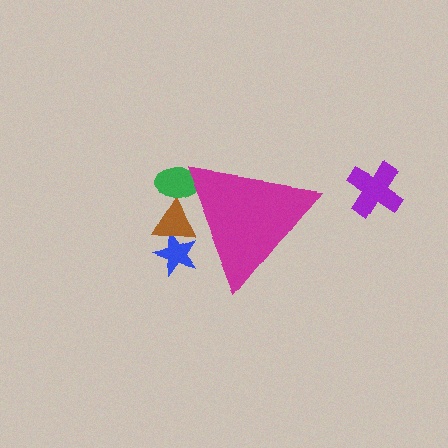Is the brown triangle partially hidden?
Yes, the brown triangle is partially hidden behind the magenta triangle.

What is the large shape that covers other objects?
A magenta triangle.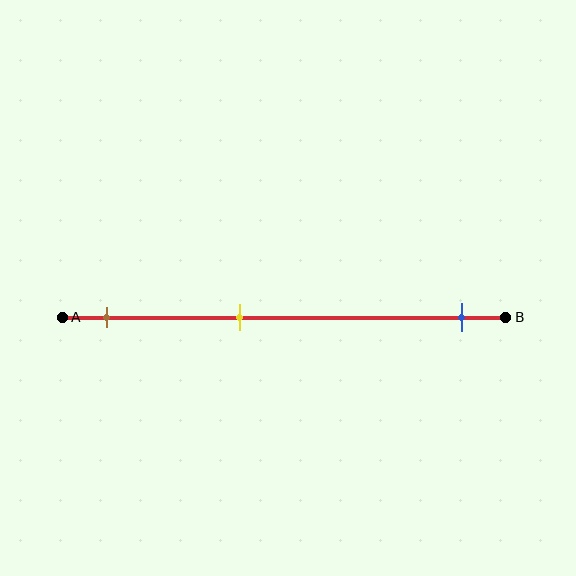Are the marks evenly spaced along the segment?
No, the marks are not evenly spaced.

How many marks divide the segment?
There are 3 marks dividing the segment.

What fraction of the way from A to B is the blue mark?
The blue mark is approximately 90% (0.9) of the way from A to B.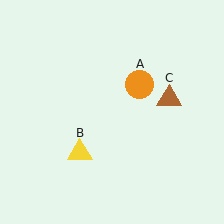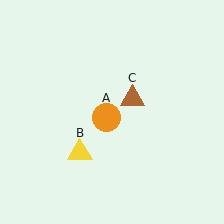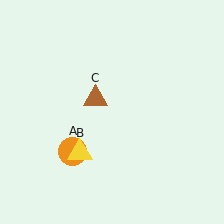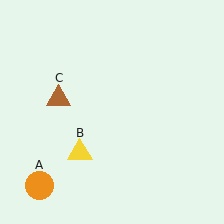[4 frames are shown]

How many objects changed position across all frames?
2 objects changed position: orange circle (object A), brown triangle (object C).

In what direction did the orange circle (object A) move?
The orange circle (object A) moved down and to the left.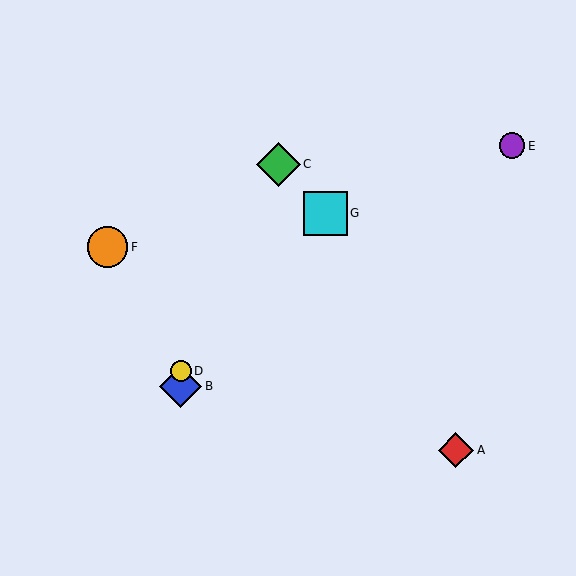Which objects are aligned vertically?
Objects B, D are aligned vertically.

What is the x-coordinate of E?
Object E is at x≈512.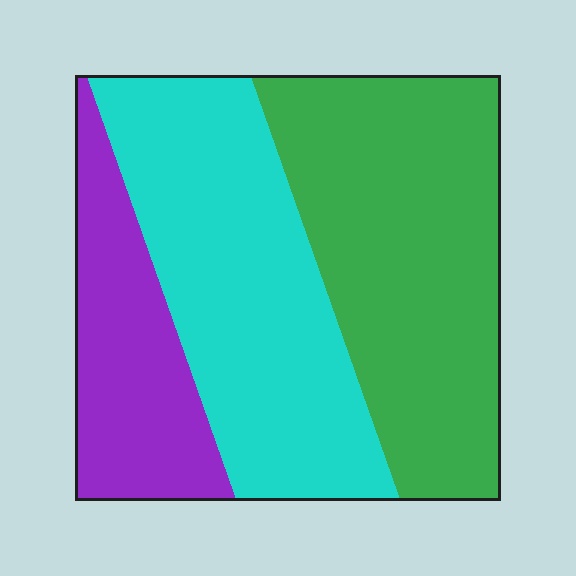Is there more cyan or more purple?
Cyan.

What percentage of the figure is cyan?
Cyan covers around 40% of the figure.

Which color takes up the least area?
Purple, at roughly 20%.